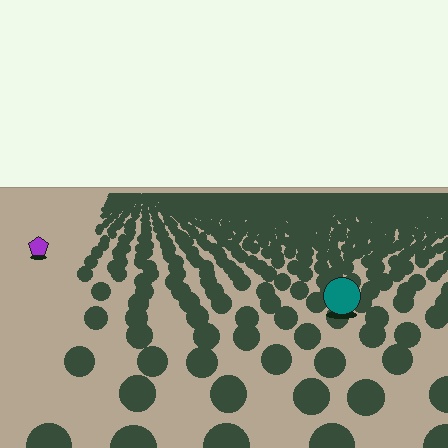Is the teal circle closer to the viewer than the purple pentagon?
Yes. The teal circle is closer — you can tell from the texture gradient: the ground texture is coarser near it.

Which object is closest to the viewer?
The teal circle is closest. The texture marks near it are larger and more spread out.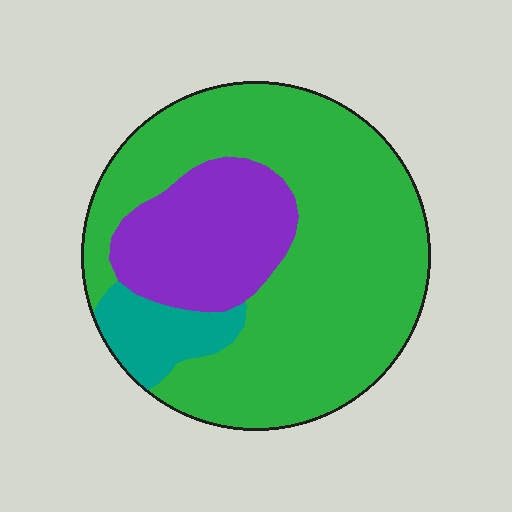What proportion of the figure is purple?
Purple covers 22% of the figure.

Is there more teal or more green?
Green.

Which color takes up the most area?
Green, at roughly 70%.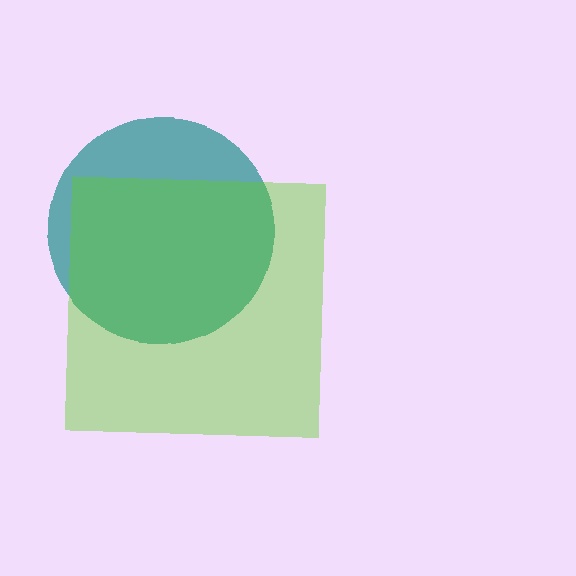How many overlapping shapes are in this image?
There are 2 overlapping shapes in the image.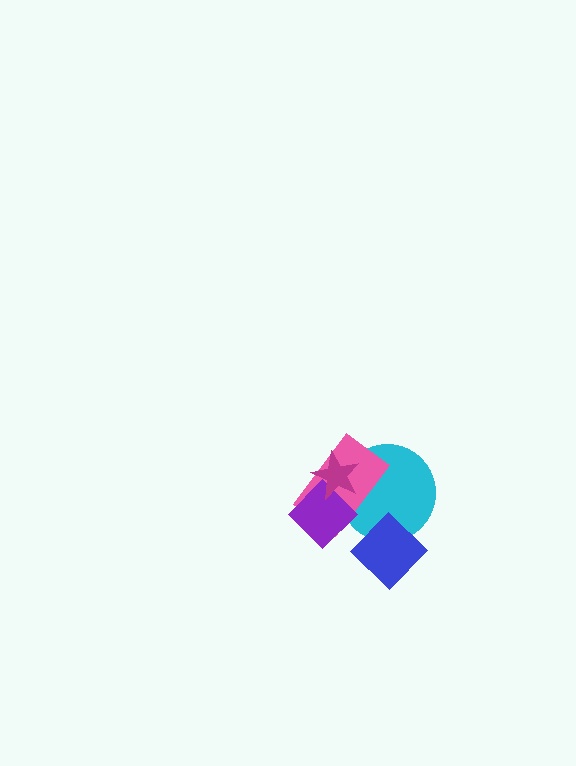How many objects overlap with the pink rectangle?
3 objects overlap with the pink rectangle.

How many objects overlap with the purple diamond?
3 objects overlap with the purple diamond.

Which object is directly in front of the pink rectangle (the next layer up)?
The purple diamond is directly in front of the pink rectangle.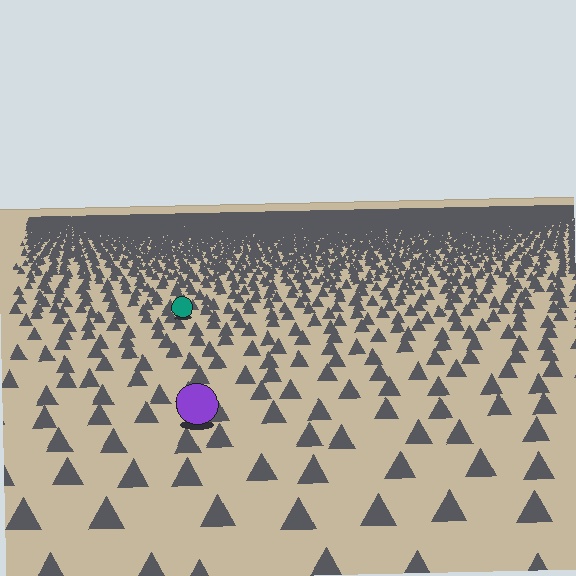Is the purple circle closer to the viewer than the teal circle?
Yes. The purple circle is closer — you can tell from the texture gradient: the ground texture is coarser near it.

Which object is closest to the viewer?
The purple circle is closest. The texture marks near it are larger and more spread out.